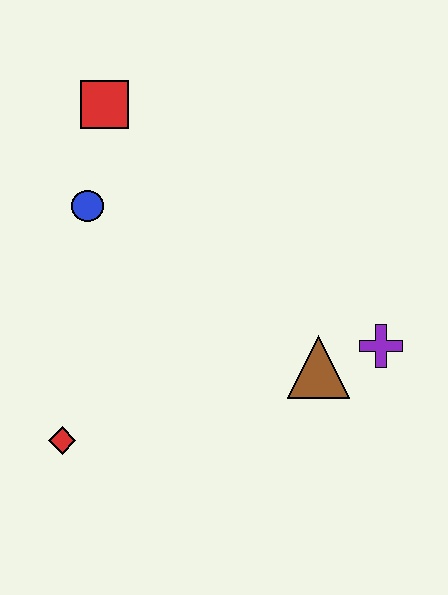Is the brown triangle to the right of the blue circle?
Yes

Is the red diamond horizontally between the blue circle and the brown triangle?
No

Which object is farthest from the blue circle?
The purple cross is farthest from the blue circle.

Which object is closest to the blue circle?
The red square is closest to the blue circle.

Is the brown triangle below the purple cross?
Yes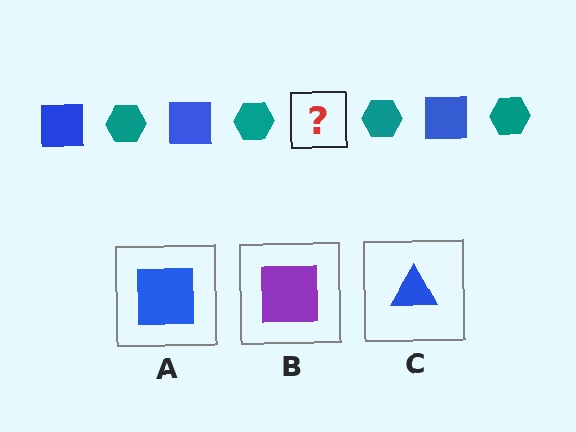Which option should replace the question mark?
Option A.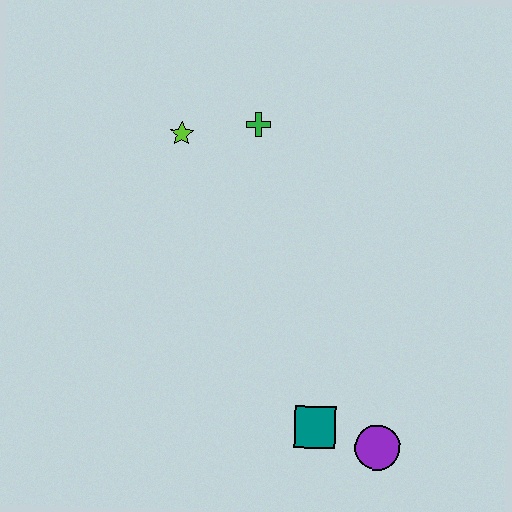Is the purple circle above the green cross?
No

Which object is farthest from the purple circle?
The lime star is farthest from the purple circle.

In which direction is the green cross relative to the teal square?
The green cross is above the teal square.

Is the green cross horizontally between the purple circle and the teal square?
No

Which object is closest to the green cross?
The lime star is closest to the green cross.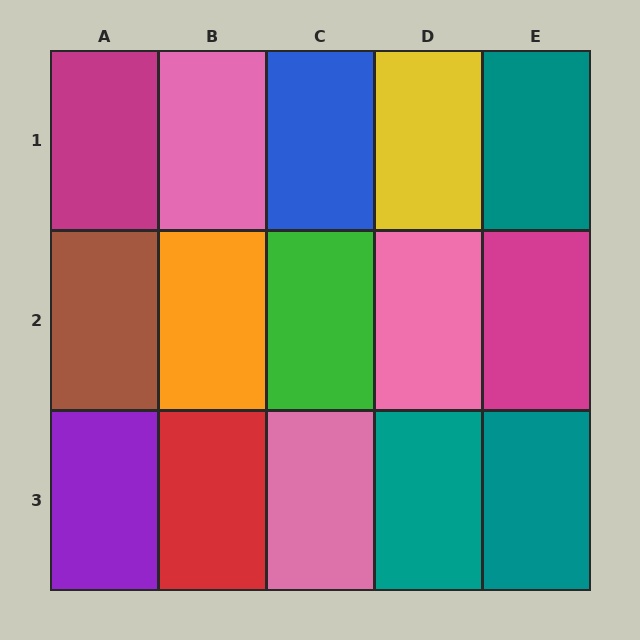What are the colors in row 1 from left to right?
Magenta, pink, blue, yellow, teal.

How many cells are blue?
1 cell is blue.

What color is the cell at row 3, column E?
Teal.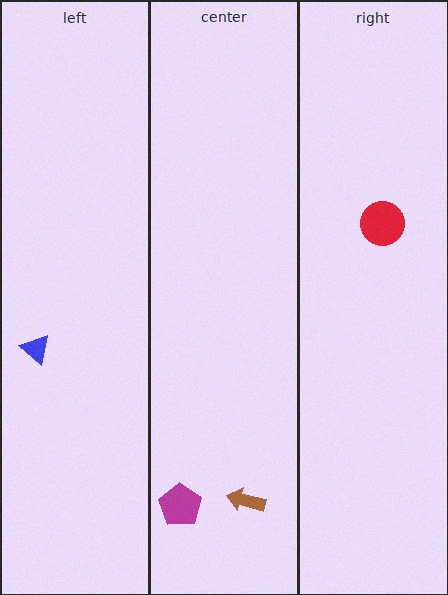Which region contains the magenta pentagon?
The center region.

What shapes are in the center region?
The brown arrow, the magenta pentagon.